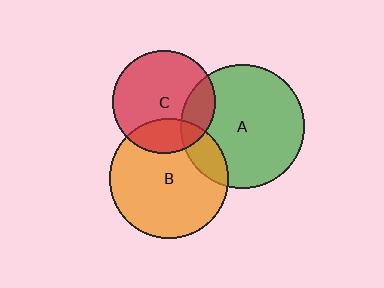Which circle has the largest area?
Circle A (green).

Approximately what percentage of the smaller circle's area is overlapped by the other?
Approximately 15%.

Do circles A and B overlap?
Yes.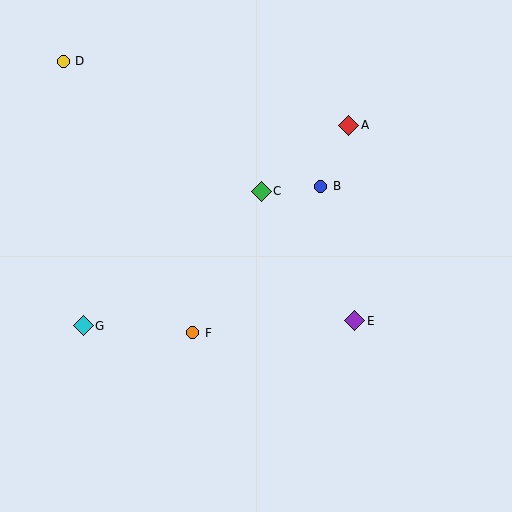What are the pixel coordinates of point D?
Point D is at (63, 61).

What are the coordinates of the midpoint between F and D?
The midpoint between F and D is at (128, 197).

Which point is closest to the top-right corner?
Point A is closest to the top-right corner.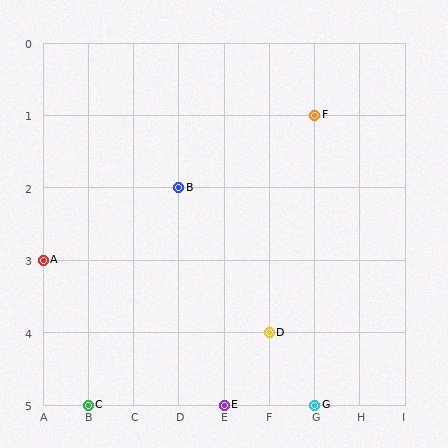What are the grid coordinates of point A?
Point A is at grid coordinates (A, 3).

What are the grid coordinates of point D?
Point D is at grid coordinates (F, 4).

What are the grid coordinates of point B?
Point B is at grid coordinates (D, 2).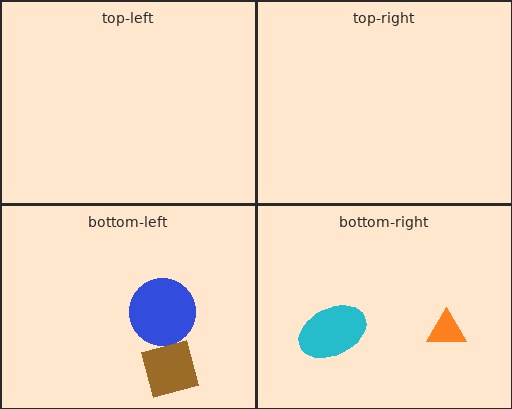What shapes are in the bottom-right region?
The orange triangle, the cyan ellipse.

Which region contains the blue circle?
The bottom-left region.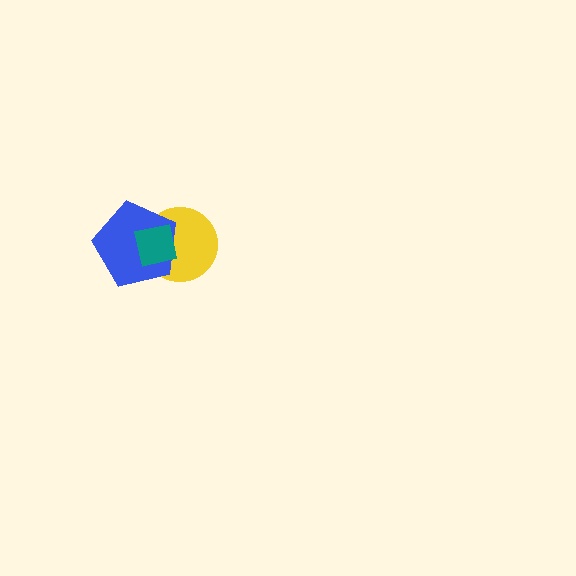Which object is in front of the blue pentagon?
The teal square is in front of the blue pentagon.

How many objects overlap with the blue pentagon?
2 objects overlap with the blue pentagon.